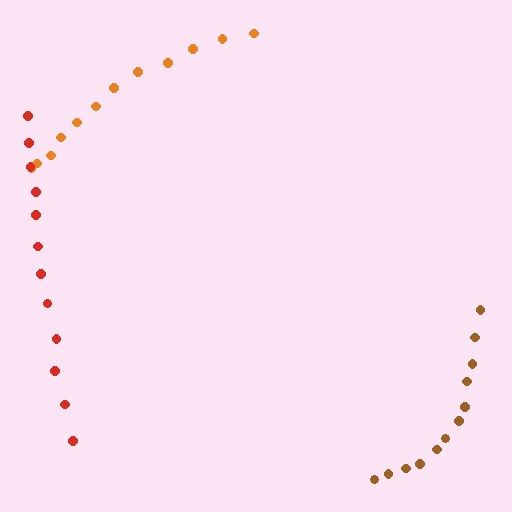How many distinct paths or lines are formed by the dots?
There are 3 distinct paths.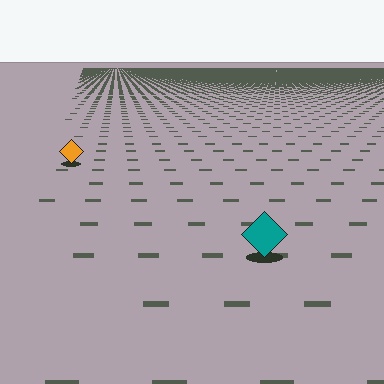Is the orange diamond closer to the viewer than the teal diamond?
No. The teal diamond is closer — you can tell from the texture gradient: the ground texture is coarser near it.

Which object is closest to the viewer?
The teal diamond is closest. The texture marks near it are larger and more spread out.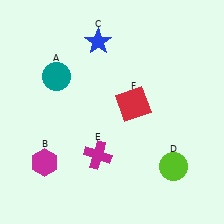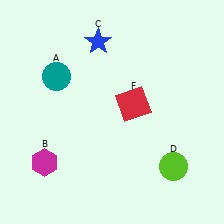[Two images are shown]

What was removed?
The magenta cross (E) was removed in Image 2.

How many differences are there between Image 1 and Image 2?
There is 1 difference between the two images.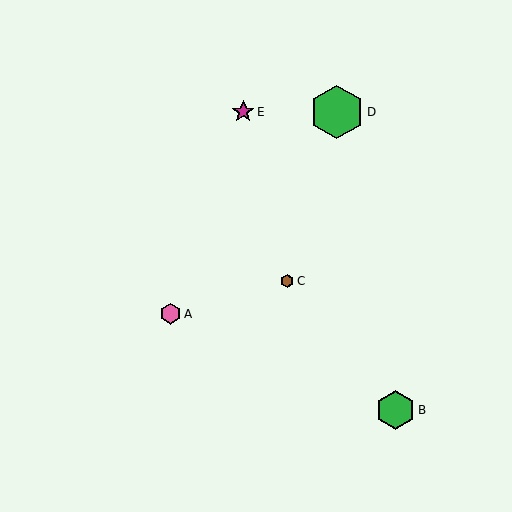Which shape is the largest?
The green hexagon (labeled D) is the largest.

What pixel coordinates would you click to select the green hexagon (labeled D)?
Click at (337, 112) to select the green hexagon D.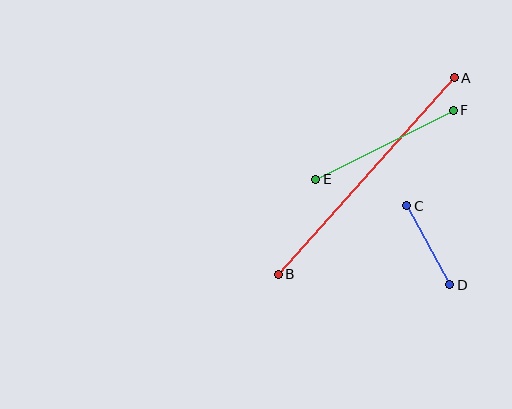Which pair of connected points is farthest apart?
Points A and B are farthest apart.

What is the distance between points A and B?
The distance is approximately 264 pixels.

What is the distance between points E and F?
The distance is approximately 154 pixels.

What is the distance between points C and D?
The distance is approximately 90 pixels.